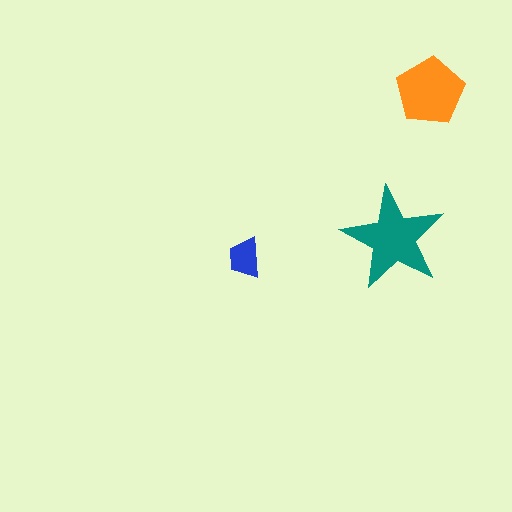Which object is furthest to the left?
The blue trapezoid is leftmost.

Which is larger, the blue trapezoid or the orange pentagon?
The orange pentagon.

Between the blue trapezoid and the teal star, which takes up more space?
The teal star.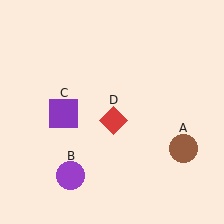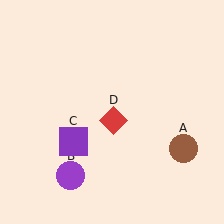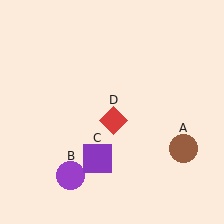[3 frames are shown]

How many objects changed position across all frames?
1 object changed position: purple square (object C).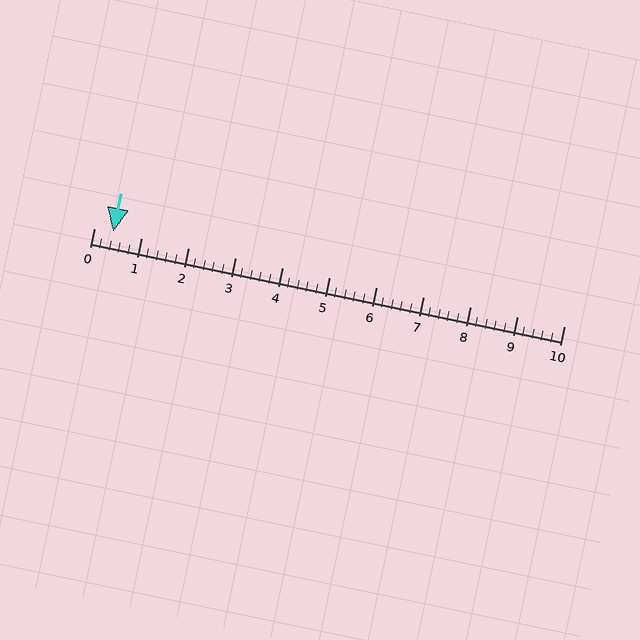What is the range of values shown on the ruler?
The ruler shows values from 0 to 10.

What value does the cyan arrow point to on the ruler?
The cyan arrow points to approximately 0.4.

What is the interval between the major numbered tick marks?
The major tick marks are spaced 1 units apart.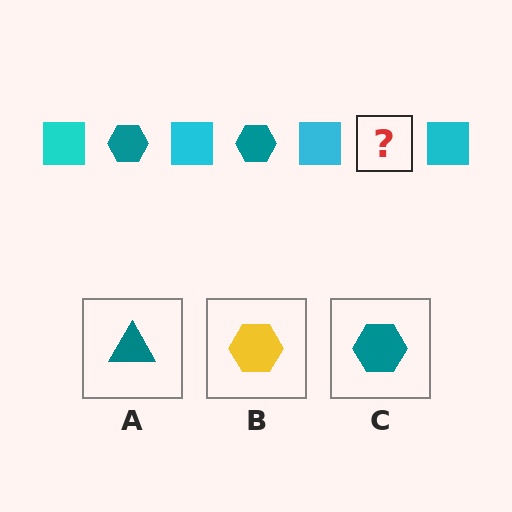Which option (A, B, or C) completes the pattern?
C.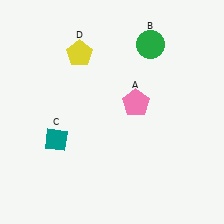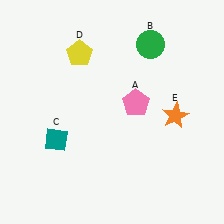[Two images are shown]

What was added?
An orange star (E) was added in Image 2.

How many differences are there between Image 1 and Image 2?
There is 1 difference between the two images.